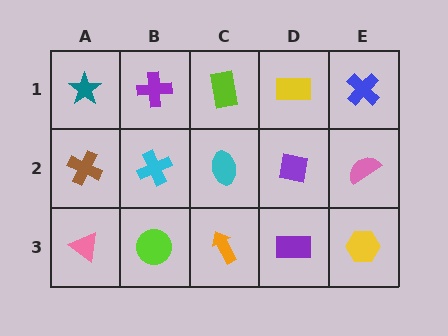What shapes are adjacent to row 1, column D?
A purple square (row 2, column D), a lime rectangle (row 1, column C), a blue cross (row 1, column E).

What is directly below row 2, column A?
A pink triangle.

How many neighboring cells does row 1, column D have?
3.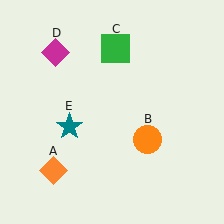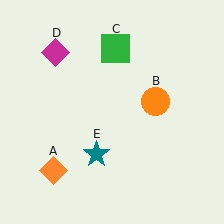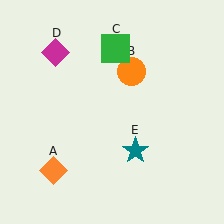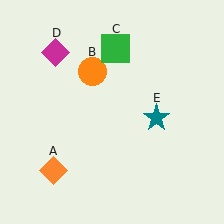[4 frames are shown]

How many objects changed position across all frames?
2 objects changed position: orange circle (object B), teal star (object E).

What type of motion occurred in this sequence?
The orange circle (object B), teal star (object E) rotated counterclockwise around the center of the scene.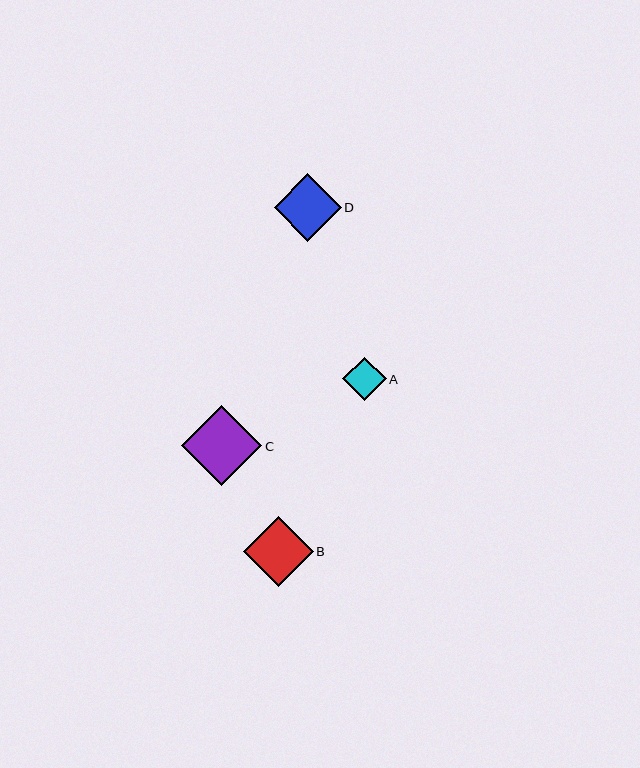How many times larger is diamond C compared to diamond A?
Diamond C is approximately 1.9 times the size of diamond A.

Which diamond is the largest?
Diamond C is the largest with a size of approximately 80 pixels.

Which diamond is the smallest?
Diamond A is the smallest with a size of approximately 43 pixels.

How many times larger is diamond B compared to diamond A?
Diamond B is approximately 1.6 times the size of diamond A.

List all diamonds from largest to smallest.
From largest to smallest: C, B, D, A.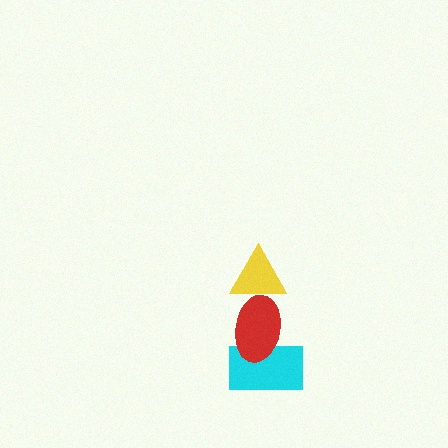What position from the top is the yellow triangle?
The yellow triangle is 1st from the top.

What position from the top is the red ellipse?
The red ellipse is 2nd from the top.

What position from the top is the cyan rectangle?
The cyan rectangle is 3rd from the top.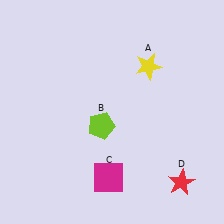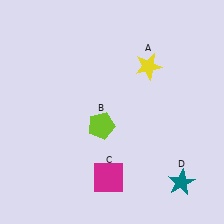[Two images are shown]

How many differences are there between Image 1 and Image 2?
There is 1 difference between the two images.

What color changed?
The star (D) changed from red in Image 1 to teal in Image 2.